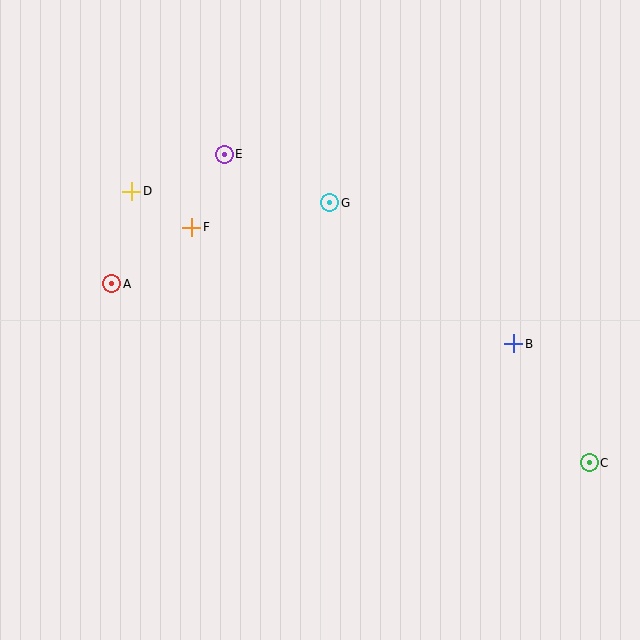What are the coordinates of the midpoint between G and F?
The midpoint between G and F is at (261, 215).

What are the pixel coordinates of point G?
Point G is at (330, 203).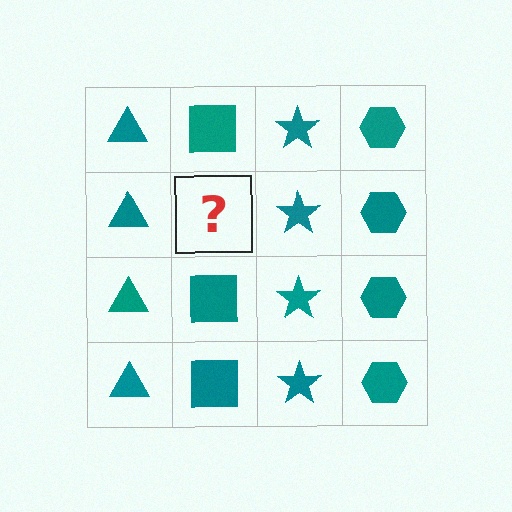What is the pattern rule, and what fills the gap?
The rule is that each column has a consistent shape. The gap should be filled with a teal square.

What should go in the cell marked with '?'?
The missing cell should contain a teal square.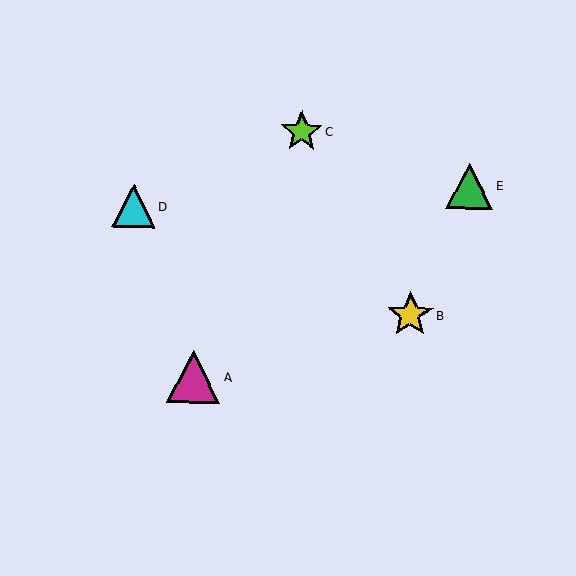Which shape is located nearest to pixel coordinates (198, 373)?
The magenta triangle (labeled A) at (194, 377) is nearest to that location.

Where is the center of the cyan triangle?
The center of the cyan triangle is at (134, 206).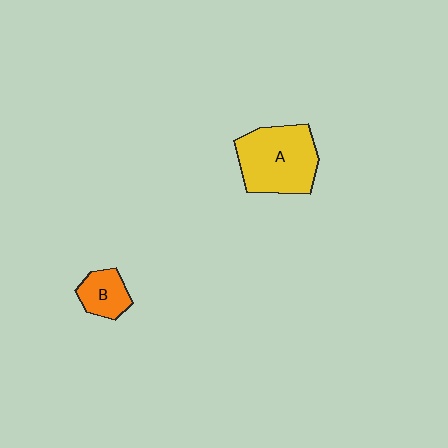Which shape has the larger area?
Shape A (yellow).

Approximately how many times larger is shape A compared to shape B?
Approximately 2.4 times.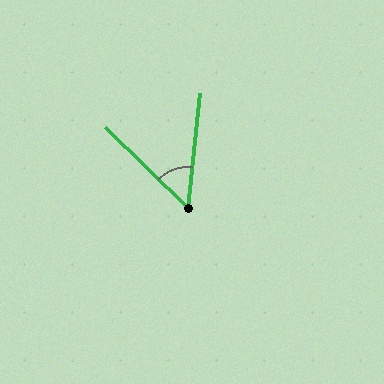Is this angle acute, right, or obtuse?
It is acute.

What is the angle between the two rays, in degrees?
Approximately 52 degrees.